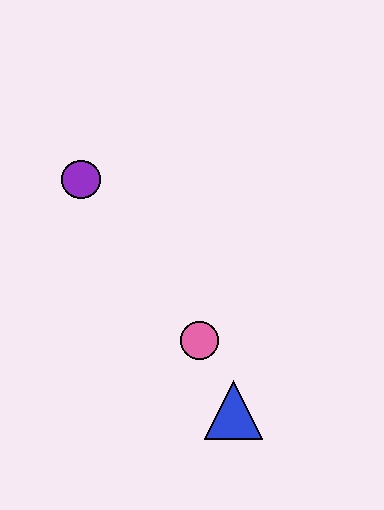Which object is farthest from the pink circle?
The purple circle is farthest from the pink circle.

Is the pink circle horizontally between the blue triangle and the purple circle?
Yes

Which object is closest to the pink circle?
The blue triangle is closest to the pink circle.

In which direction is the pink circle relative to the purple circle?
The pink circle is below the purple circle.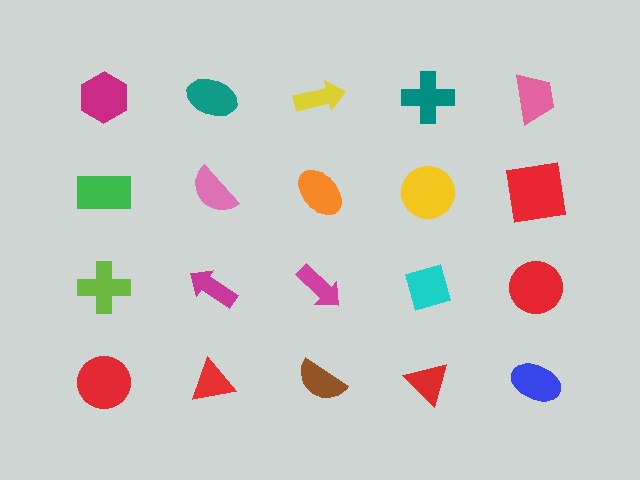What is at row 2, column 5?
A red square.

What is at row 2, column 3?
An orange ellipse.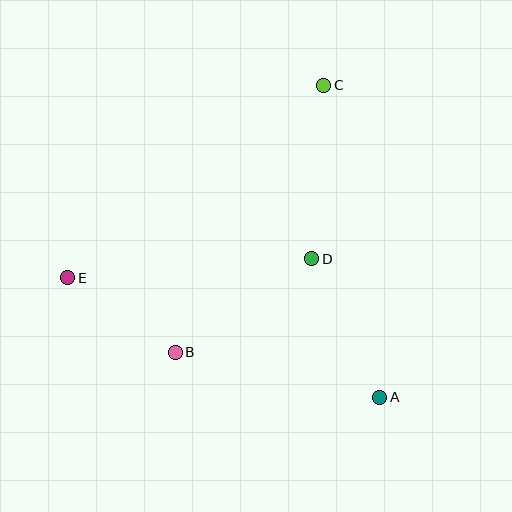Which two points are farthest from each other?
Points A and E are farthest from each other.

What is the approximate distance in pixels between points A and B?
The distance between A and B is approximately 210 pixels.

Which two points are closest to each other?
Points B and E are closest to each other.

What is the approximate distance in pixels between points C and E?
The distance between C and E is approximately 321 pixels.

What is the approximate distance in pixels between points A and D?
The distance between A and D is approximately 155 pixels.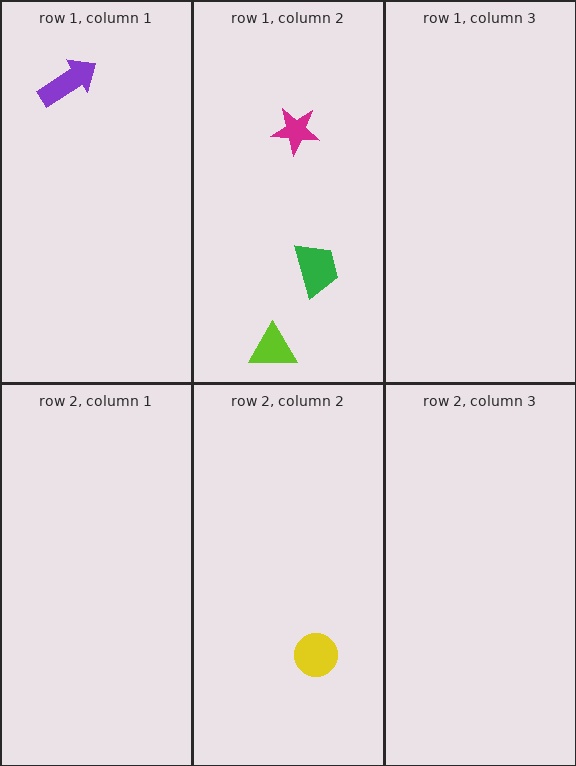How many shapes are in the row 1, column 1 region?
1.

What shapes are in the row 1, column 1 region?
The purple arrow.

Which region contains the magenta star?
The row 1, column 2 region.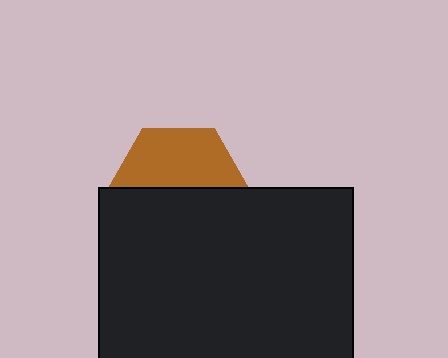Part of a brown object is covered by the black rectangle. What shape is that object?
It is a hexagon.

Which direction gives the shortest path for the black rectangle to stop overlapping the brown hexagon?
Moving down gives the shortest separation.